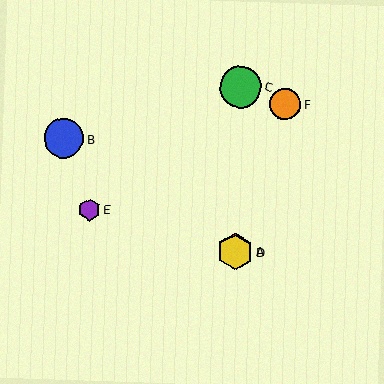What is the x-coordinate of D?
Object D is at x≈235.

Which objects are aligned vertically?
Objects A, C, D are aligned vertically.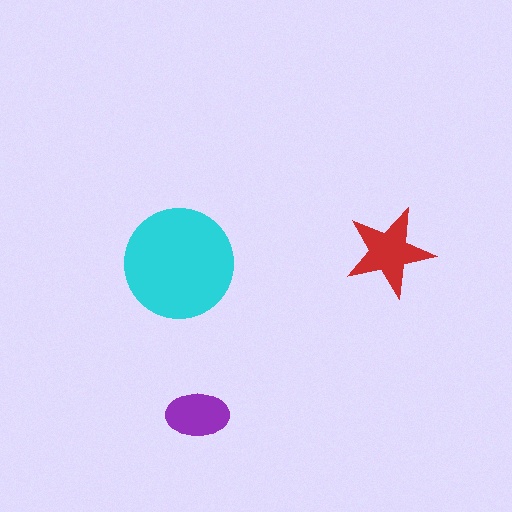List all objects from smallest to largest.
The purple ellipse, the red star, the cyan circle.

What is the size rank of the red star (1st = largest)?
2nd.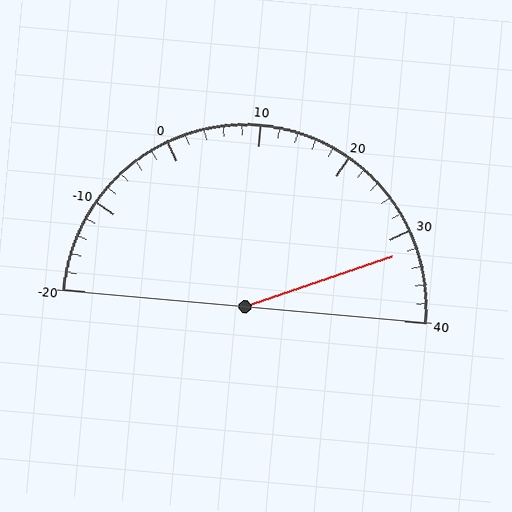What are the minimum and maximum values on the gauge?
The gauge ranges from -20 to 40.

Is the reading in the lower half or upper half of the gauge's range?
The reading is in the upper half of the range (-20 to 40).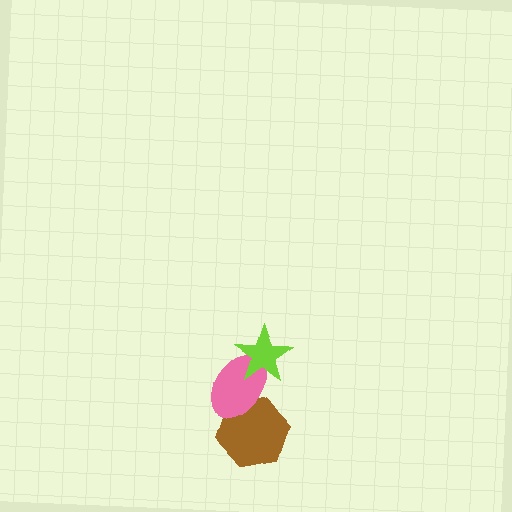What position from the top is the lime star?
The lime star is 1st from the top.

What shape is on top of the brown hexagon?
The pink ellipse is on top of the brown hexagon.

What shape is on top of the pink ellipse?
The lime star is on top of the pink ellipse.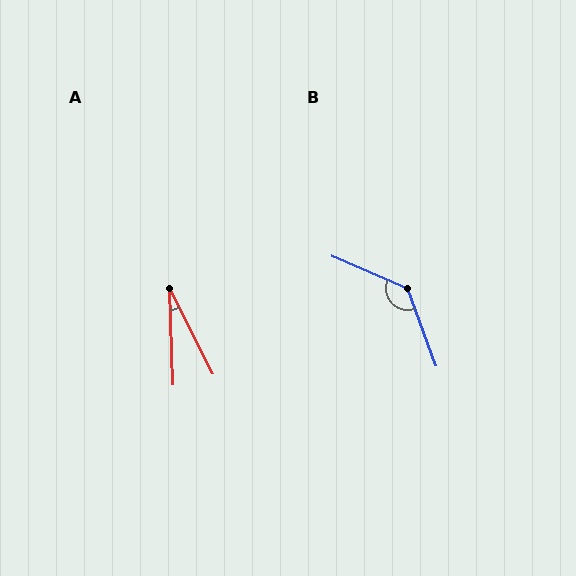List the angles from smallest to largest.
A (25°), B (133°).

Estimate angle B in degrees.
Approximately 133 degrees.